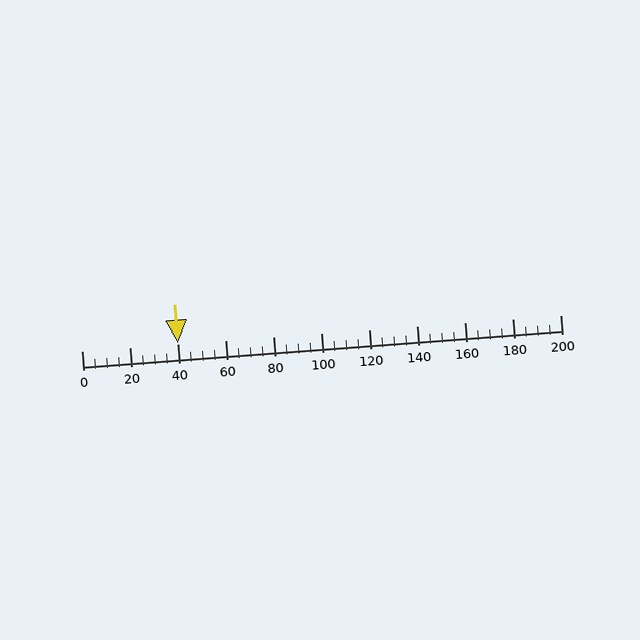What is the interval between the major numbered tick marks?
The major tick marks are spaced 20 units apart.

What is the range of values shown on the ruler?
The ruler shows values from 0 to 200.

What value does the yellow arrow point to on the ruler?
The yellow arrow points to approximately 40.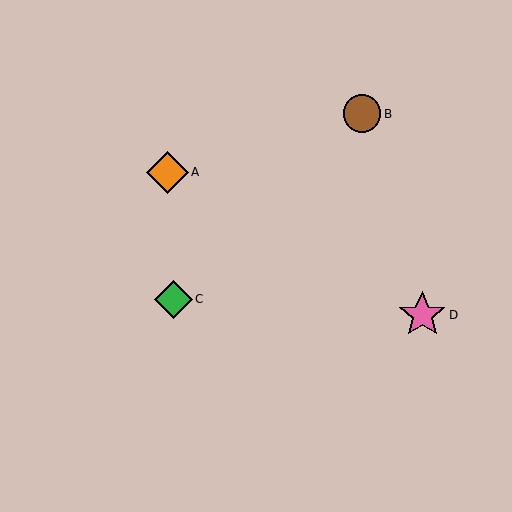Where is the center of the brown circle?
The center of the brown circle is at (362, 114).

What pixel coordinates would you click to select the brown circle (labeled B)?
Click at (362, 114) to select the brown circle B.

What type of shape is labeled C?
Shape C is a green diamond.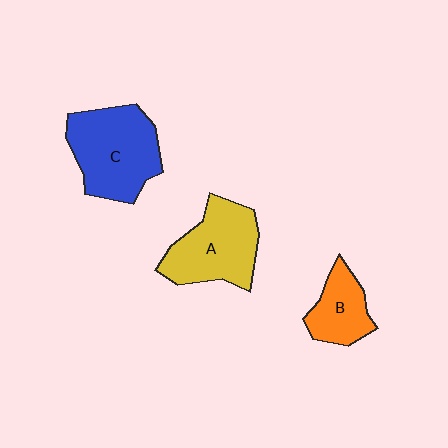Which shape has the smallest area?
Shape B (orange).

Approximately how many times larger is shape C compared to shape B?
Approximately 1.9 times.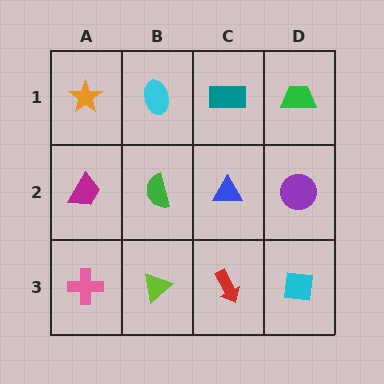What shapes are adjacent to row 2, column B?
A cyan ellipse (row 1, column B), a lime triangle (row 3, column B), a magenta trapezoid (row 2, column A), a blue triangle (row 2, column C).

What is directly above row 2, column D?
A green trapezoid.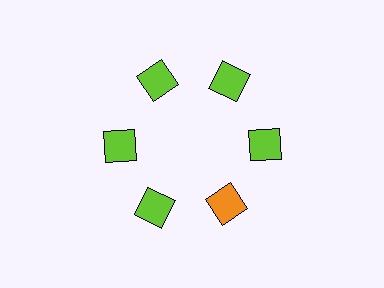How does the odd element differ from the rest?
It has a different color: orange instead of lime.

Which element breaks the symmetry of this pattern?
The orange diamond at roughly the 5 o'clock position breaks the symmetry. All other shapes are lime diamonds.